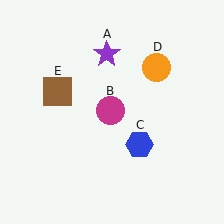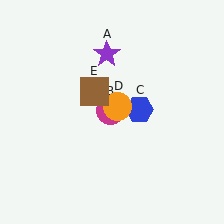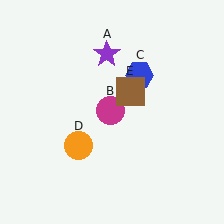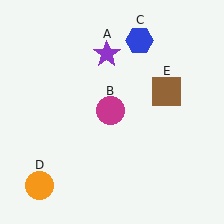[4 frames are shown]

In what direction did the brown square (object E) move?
The brown square (object E) moved right.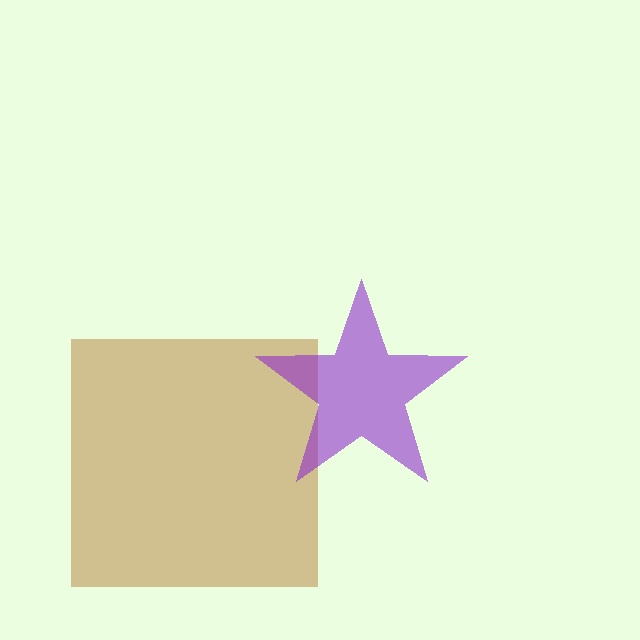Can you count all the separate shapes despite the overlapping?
Yes, there are 2 separate shapes.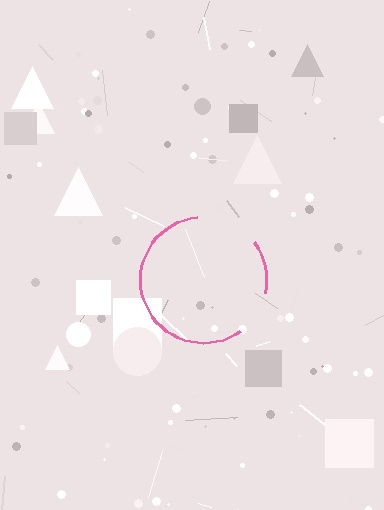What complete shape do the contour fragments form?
The contour fragments form a circle.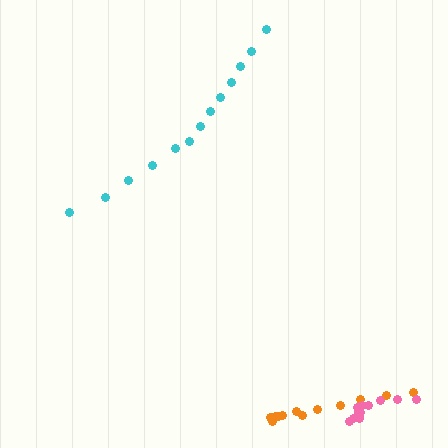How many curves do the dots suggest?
There are 3 distinct paths.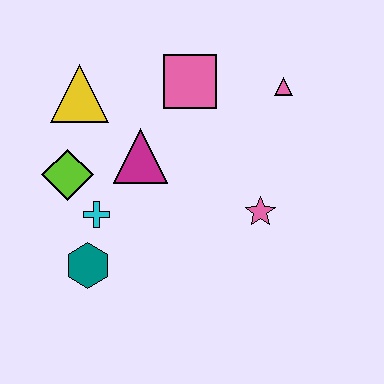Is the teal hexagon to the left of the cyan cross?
Yes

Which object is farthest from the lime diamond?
The pink triangle is farthest from the lime diamond.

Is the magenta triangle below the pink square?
Yes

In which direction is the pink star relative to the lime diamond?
The pink star is to the right of the lime diamond.